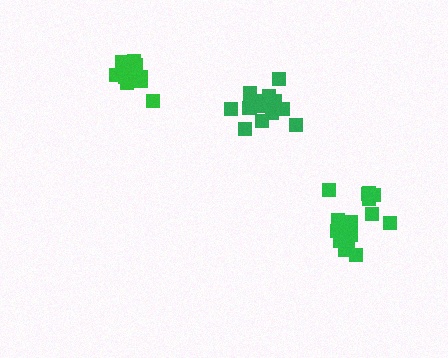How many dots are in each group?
Group 1: 14 dots, Group 2: 15 dots, Group 3: 16 dots (45 total).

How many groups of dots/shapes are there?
There are 3 groups.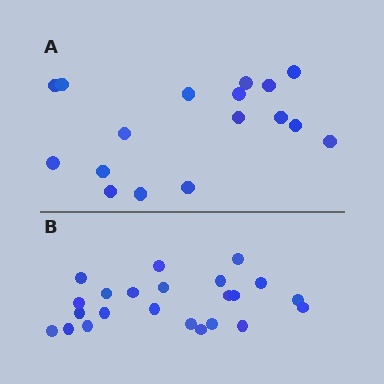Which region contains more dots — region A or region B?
Region B (the bottom region) has more dots.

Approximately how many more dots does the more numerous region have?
Region B has about 6 more dots than region A.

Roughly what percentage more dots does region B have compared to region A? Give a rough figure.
About 35% more.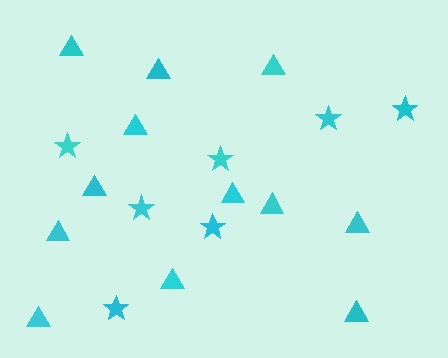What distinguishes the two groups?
There are 2 groups: one group of stars (7) and one group of triangles (12).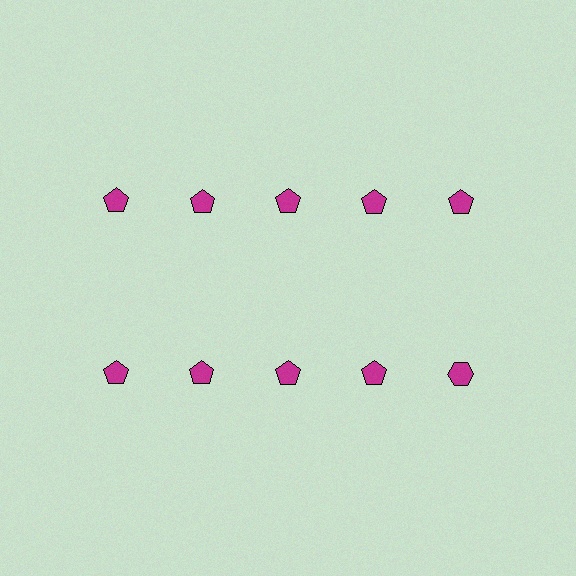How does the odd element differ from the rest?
It has a different shape: hexagon instead of pentagon.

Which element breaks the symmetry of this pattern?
The magenta hexagon in the second row, rightmost column breaks the symmetry. All other shapes are magenta pentagons.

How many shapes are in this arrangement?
There are 10 shapes arranged in a grid pattern.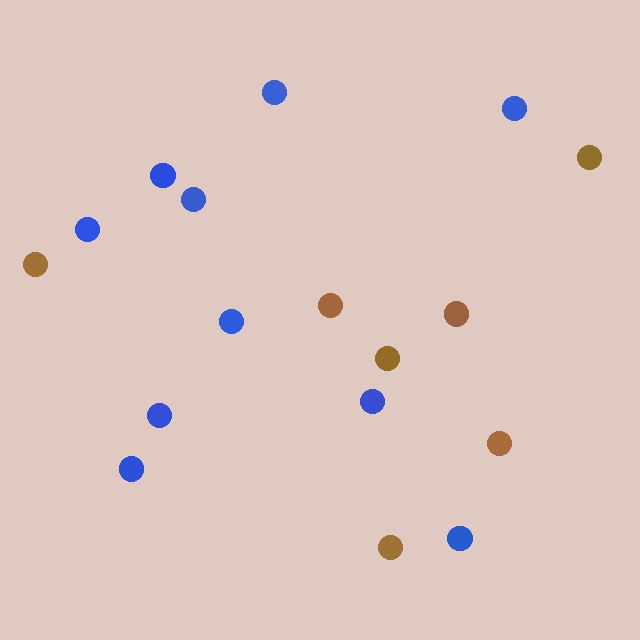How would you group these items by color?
There are 2 groups: one group of brown circles (7) and one group of blue circles (10).